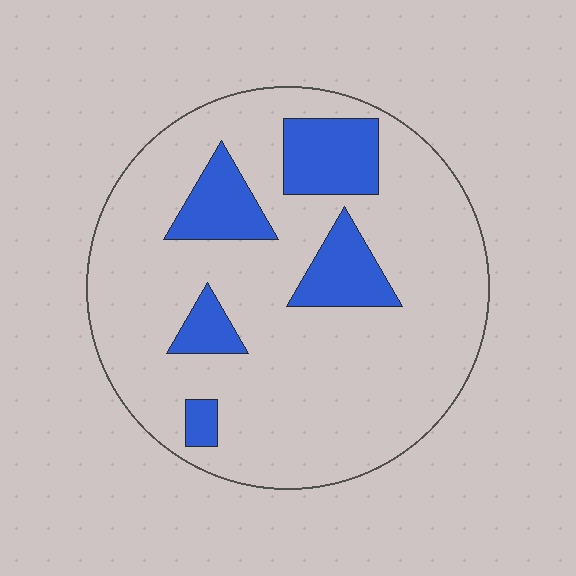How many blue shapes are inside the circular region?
5.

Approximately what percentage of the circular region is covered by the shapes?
Approximately 20%.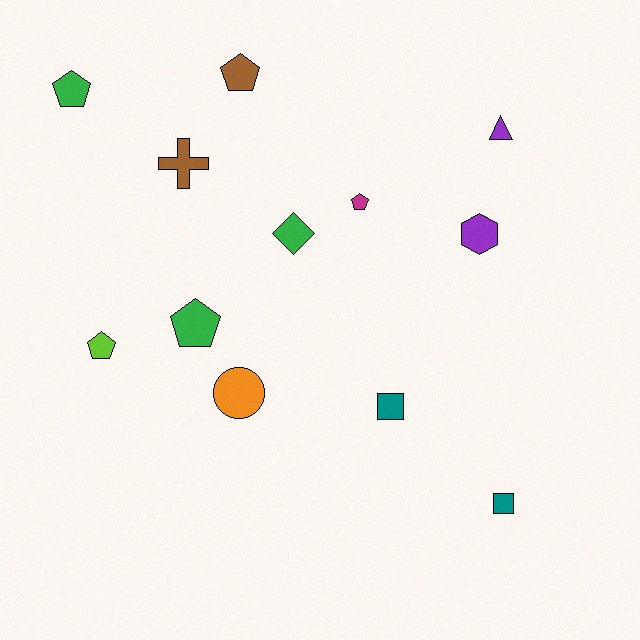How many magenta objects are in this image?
There is 1 magenta object.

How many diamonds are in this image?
There is 1 diamond.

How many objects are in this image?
There are 12 objects.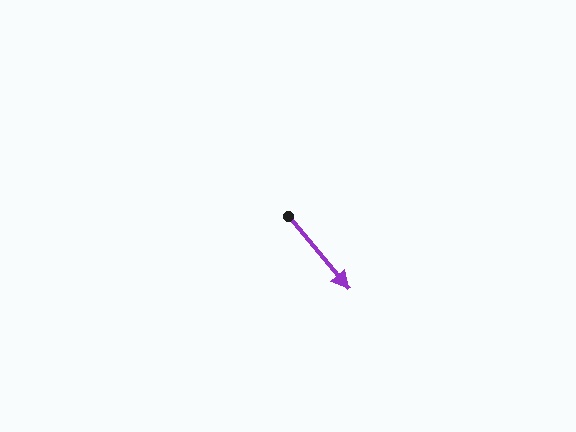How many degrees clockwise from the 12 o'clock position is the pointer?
Approximately 140 degrees.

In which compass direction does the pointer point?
Southeast.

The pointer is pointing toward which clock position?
Roughly 5 o'clock.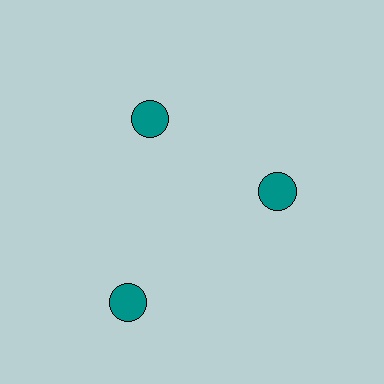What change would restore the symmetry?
The symmetry would be restored by moving it inward, back onto the ring so that all 3 circles sit at equal angles and equal distance from the center.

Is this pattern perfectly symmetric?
No. The 3 teal circles are arranged in a ring, but one element near the 7 o'clock position is pushed outward from the center, breaking the 3-fold rotational symmetry.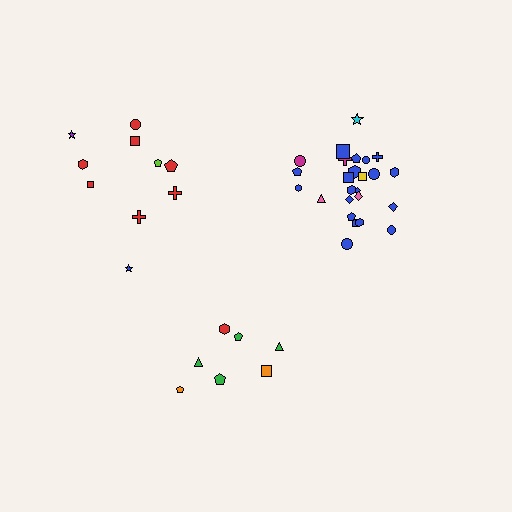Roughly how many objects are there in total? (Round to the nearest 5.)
Roughly 40 objects in total.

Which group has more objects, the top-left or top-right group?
The top-right group.